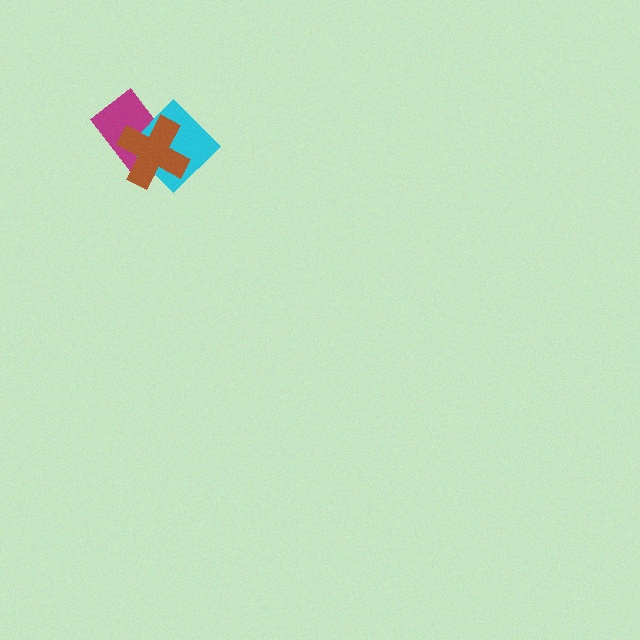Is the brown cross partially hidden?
No, no other shape covers it.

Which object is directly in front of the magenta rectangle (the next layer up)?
The cyan diamond is directly in front of the magenta rectangle.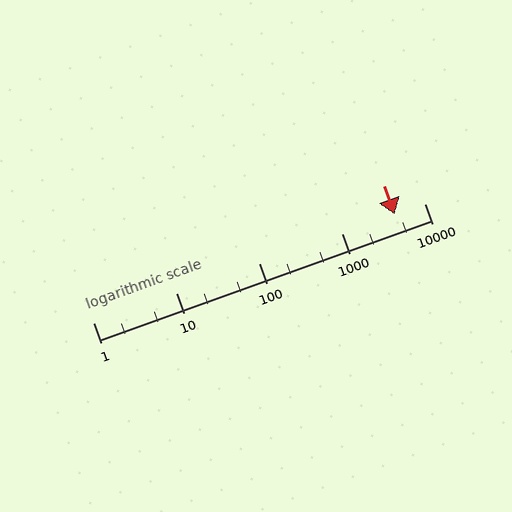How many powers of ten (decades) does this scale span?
The scale spans 4 decades, from 1 to 10000.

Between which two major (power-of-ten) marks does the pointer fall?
The pointer is between 1000 and 10000.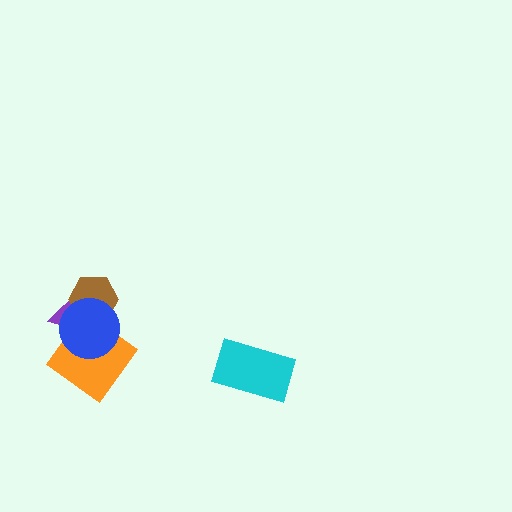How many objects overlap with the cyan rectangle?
0 objects overlap with the cyan rectangle.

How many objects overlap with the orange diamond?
3 objects overlap with the orange diamond.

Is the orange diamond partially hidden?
Yes, it is partially covered by another shape.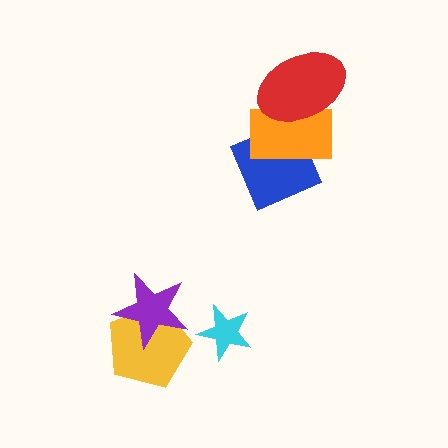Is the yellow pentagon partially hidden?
Yes, it is partially covered by another shape.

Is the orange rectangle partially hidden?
Yes, it is partially covered by another shape.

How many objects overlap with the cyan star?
0 objects overlap with the cyan star.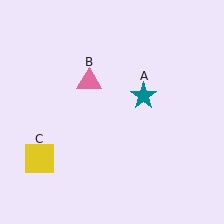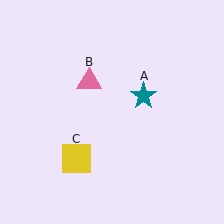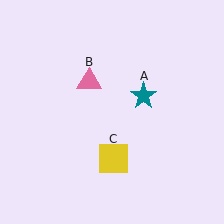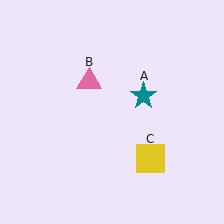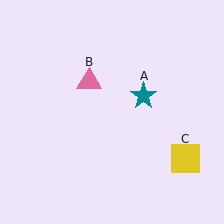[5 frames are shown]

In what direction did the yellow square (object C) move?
The yellow square (object C) moved right.